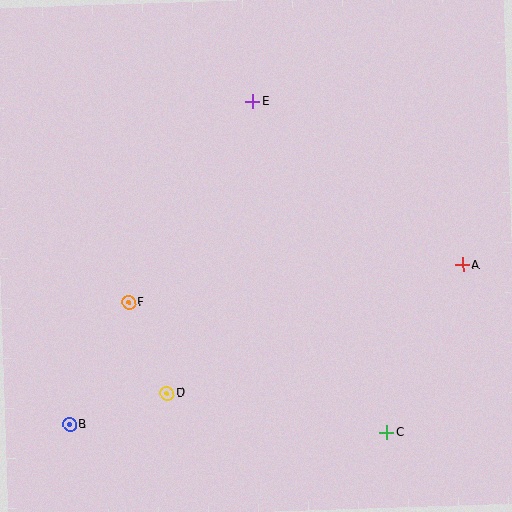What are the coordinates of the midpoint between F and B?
The midpoint between F and B is at (99, 363).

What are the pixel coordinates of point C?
Point C is at (387, 433).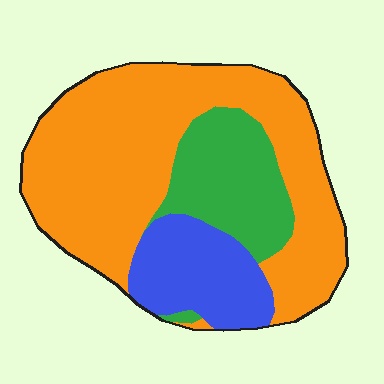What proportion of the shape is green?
Green takes up about one fifth (1/5) of the shape.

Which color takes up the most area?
Orange, at roughly 60%.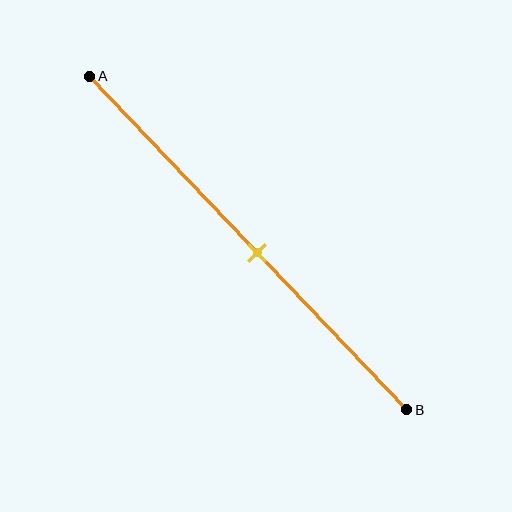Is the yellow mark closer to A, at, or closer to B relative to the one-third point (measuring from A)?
The yellow mark is closer to point B than the one-third point of segment AB.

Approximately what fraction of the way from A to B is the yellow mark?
The yellow mark is approximately 55% of the way from A to B.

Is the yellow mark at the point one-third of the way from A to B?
No, the mark is at about 55% from A, not at the 33% one-third point.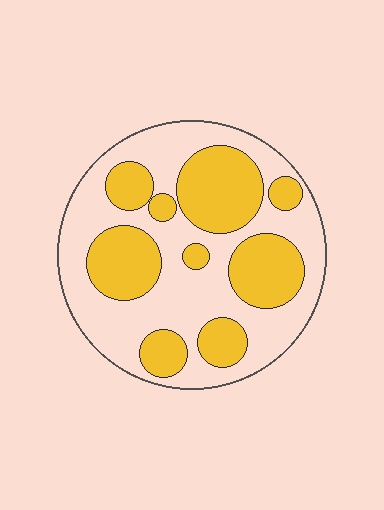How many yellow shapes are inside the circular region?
9.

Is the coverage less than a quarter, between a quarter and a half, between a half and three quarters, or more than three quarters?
Between a quarter and a half.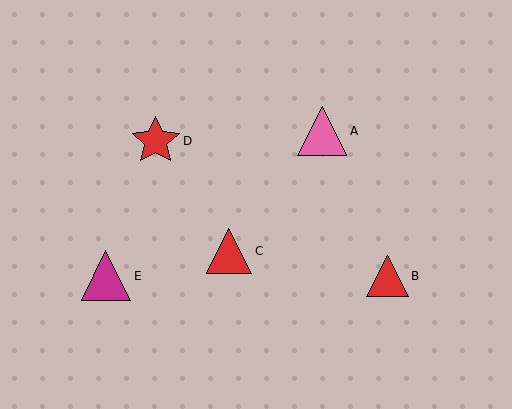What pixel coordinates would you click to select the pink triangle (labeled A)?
Click at (322, 131) to select the pink triangle A.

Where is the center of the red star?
The center of the red star is at (156, 141).